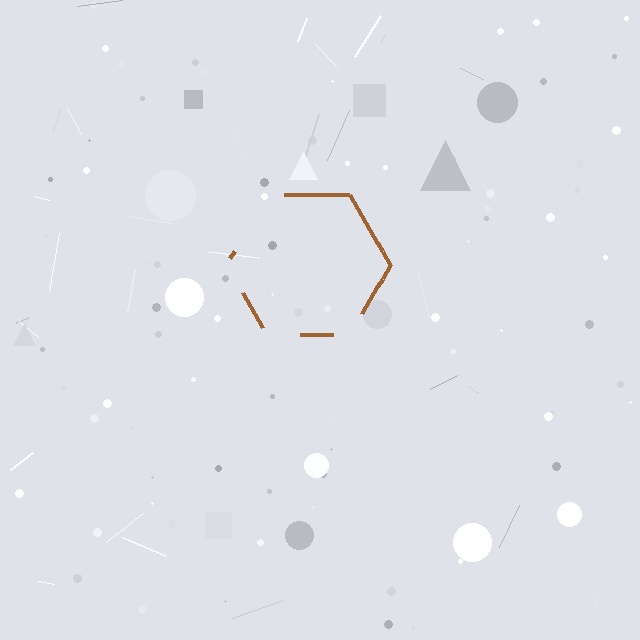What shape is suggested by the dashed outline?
The dashed outline suggests a hexagon.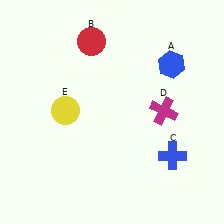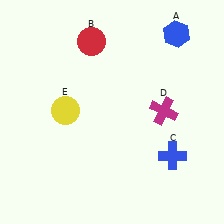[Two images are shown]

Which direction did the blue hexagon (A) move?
The blue hexagon (A) moved up.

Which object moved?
The blue hexagon (A) moved up.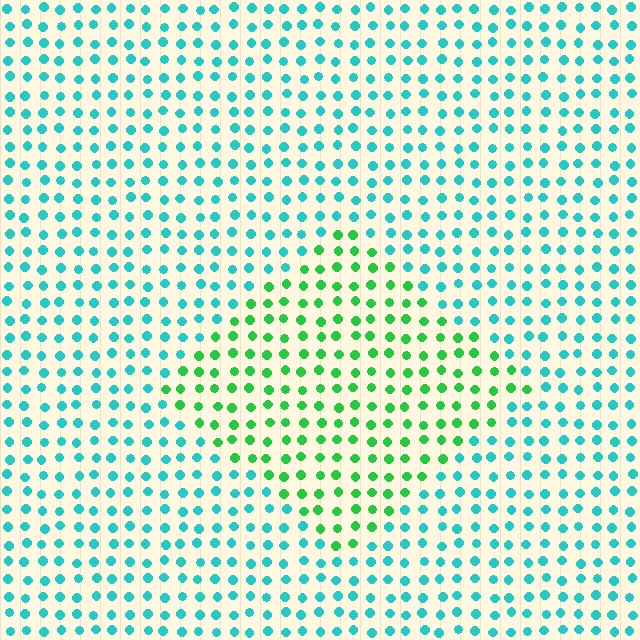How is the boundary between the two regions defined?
The boundary is defined purely by a slight shift in hue (about 48 degrees). Spacing, size, and orientation are identical on both sides.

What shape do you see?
I see a diamond.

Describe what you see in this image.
The image is filled with small cyan elements in a uniform arrangement. A diamond-shaped region is visible where the elements are tinted to a slightly different hue, forming a subtle color boundary.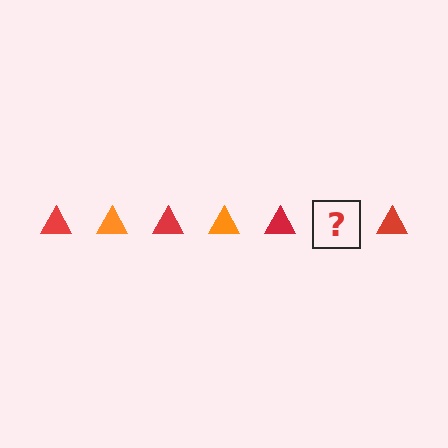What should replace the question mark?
The question mark should be replaced with an orange triangle.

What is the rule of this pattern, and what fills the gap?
The rule is that the pattern cycles through red, orange triangles. The gap should be filled with an orange triangle.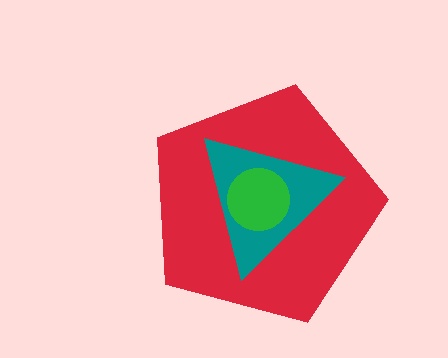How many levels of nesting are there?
3.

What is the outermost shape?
The red pentagon.